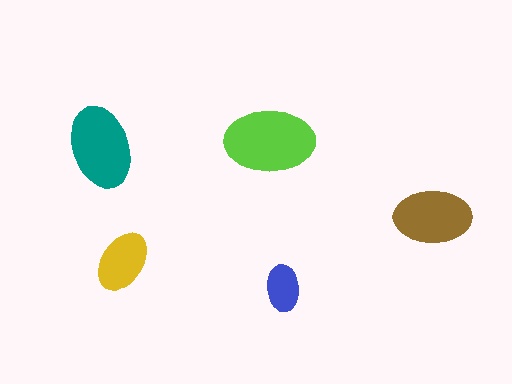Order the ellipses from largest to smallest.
the lime one, the teal one, the brown one, the yellow one, the blue one.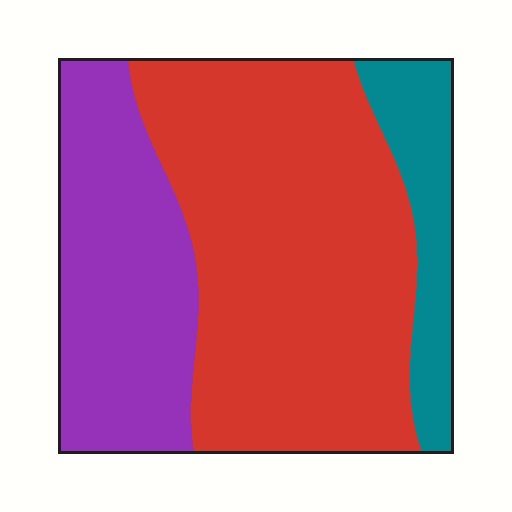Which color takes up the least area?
Teal, at roughly 15%.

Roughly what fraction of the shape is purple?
Purple takes up about one third (1/3) of the shape.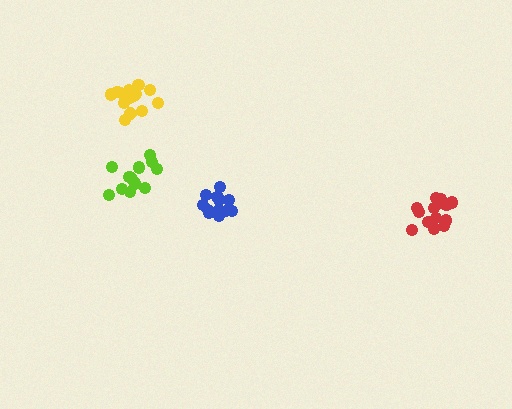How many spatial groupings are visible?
There are 4 spatial groupings.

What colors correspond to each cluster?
The clusters are colored: red, lime, yellow, blue.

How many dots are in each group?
Group 1: 15 dots, Group 2: 12 dots, Group 3: 14 dots, Group 4: 13 dots (54 total).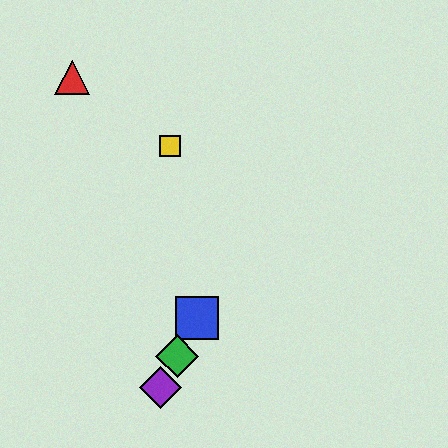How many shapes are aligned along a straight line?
3 shapes (the blue square, the green diamond, the purple diamond) are aligned along a straight line.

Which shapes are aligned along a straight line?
The blue square, the green diamond, the purple diamond are aligned along a straight line.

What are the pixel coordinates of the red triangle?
The red triangle is at (72, 77).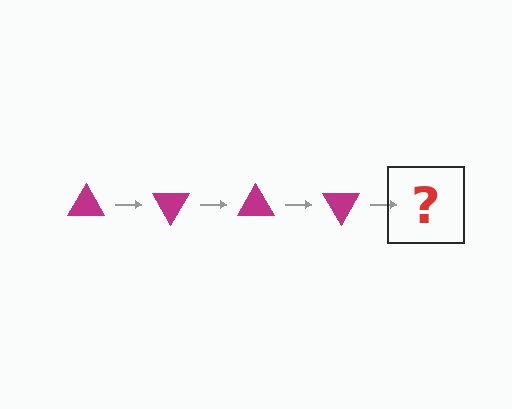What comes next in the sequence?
The next element should be a magenta triangle rotated 240 degrees.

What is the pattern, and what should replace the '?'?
The pattern is that the triangle rotates 60 degrees each step. The '?' should be a magenta triangle rotated 240 degrees.